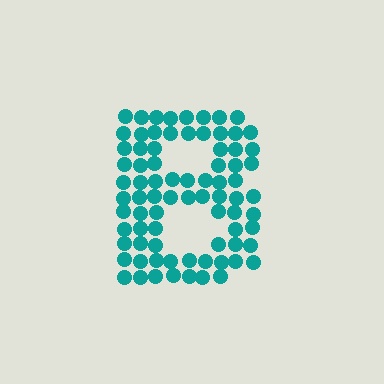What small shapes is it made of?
It is made of small circles.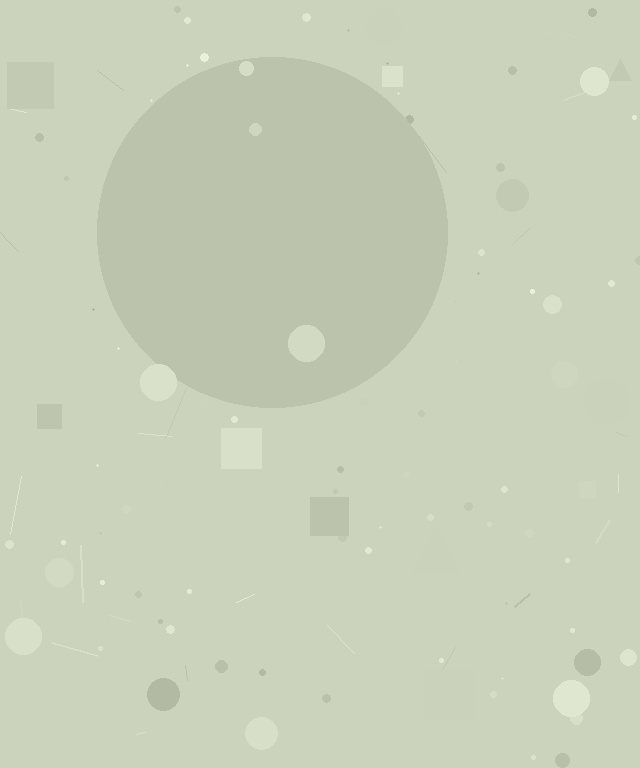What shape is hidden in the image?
A circle is hidden in the image.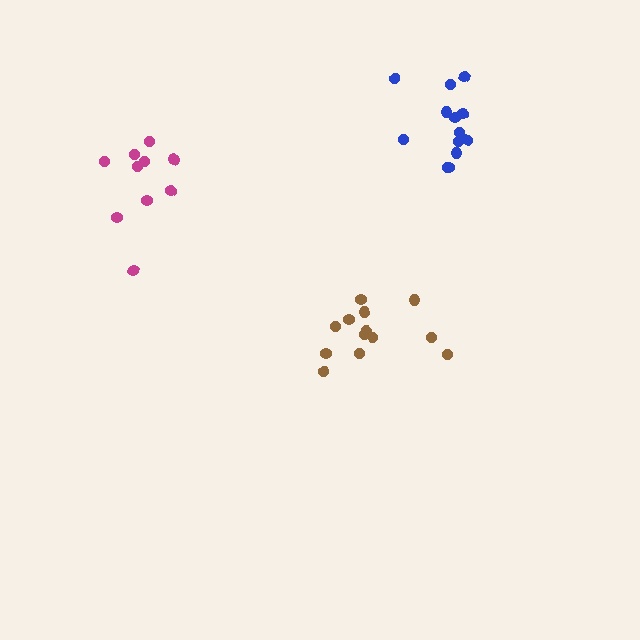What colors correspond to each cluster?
The clusters are colored: magenta, brown, blue.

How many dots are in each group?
Group 1: 10 dots, Group 2: 13 dots, Group 3: 13 dots (36 total).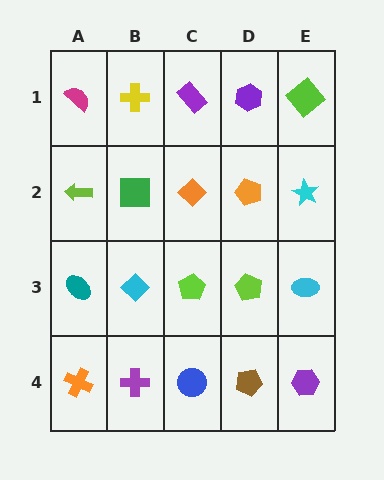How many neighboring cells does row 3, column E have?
3.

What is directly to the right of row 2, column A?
A green square.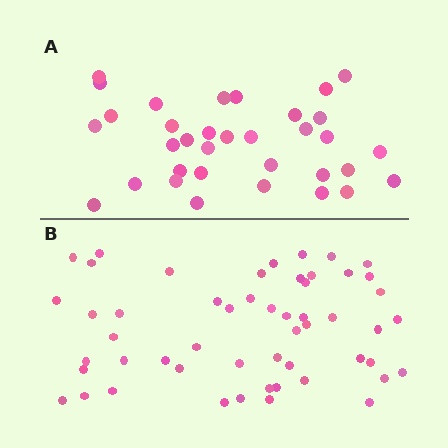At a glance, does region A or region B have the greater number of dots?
Region B (the bottom region) has more dots.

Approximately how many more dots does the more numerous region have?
Region B has approximately 20 more dots than region A.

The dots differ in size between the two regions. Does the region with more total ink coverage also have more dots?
No. Region A has more total ink coverage because its dots are larger, but region B actually contains more individual dots. Total area can be misleading — the number of items is what matters here.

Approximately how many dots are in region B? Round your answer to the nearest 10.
About 50 dots. (The exact count is 53, which rounds to 50.)